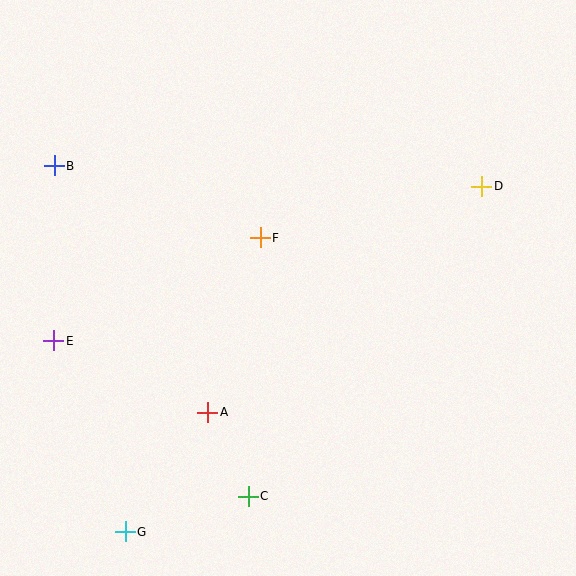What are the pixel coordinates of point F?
Point F is at (260, 238).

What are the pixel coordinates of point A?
Point A is at (208, 412).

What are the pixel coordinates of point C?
Point C is at (248, 496).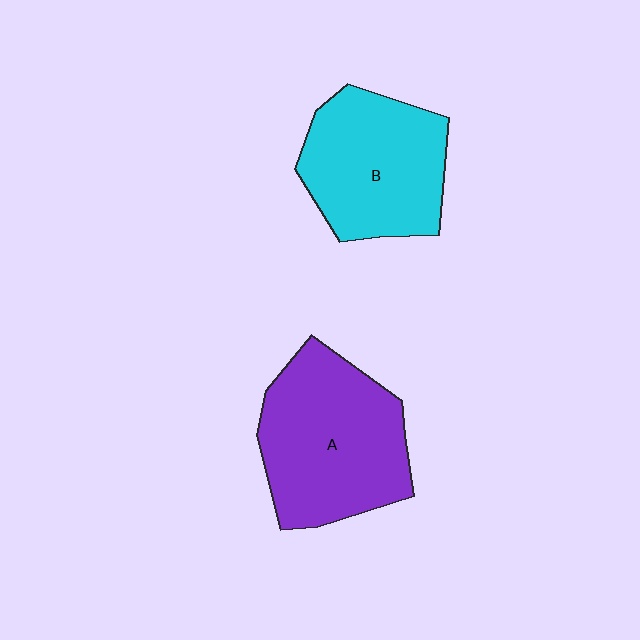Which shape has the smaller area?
Shape B (cyan).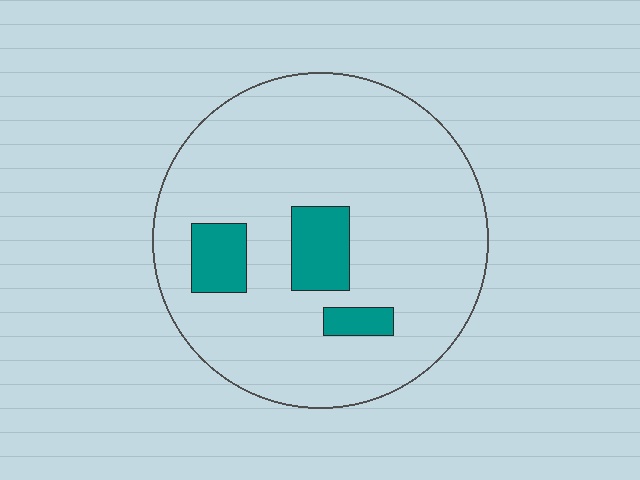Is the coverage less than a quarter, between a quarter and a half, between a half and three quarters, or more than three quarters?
Less than a quarter.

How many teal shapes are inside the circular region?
3.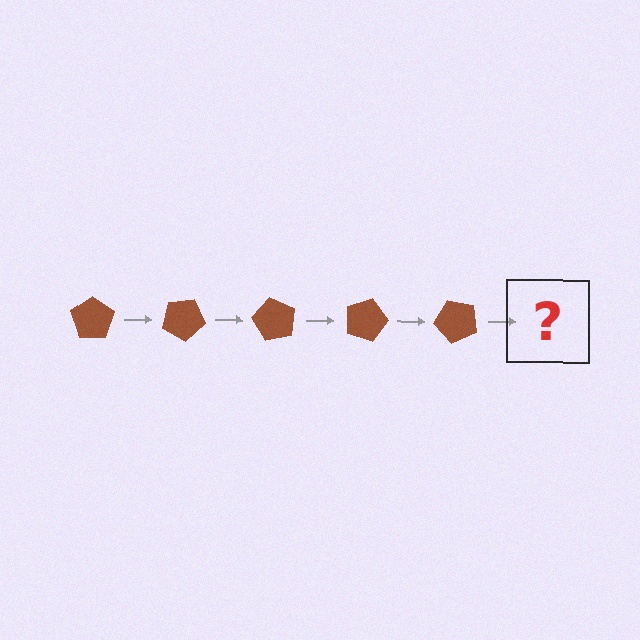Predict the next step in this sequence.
The next step is a brown pentagon rotated 150 degrees.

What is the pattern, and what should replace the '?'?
The pattern is that the pentagon rotates 30 degrees each step. The '?' should be a brown pentagon rotated 150 degrees.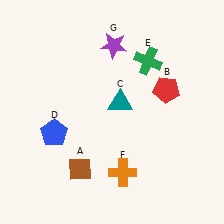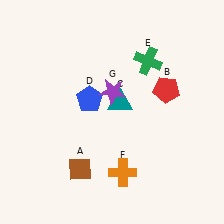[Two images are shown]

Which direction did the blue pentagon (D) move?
The blue pentagon (D) moved right.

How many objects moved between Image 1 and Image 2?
2 objects moved between the two images.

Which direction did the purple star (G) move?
The purple star (G) moved down.